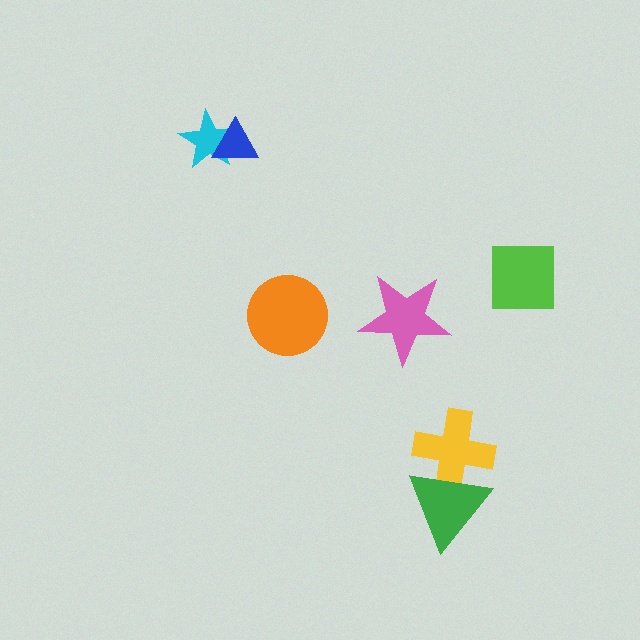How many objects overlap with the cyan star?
1 object overlaps with the cyan star.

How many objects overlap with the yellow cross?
1 object overlaps with the yellow cross.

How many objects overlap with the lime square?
0 objects overlap with the lime square.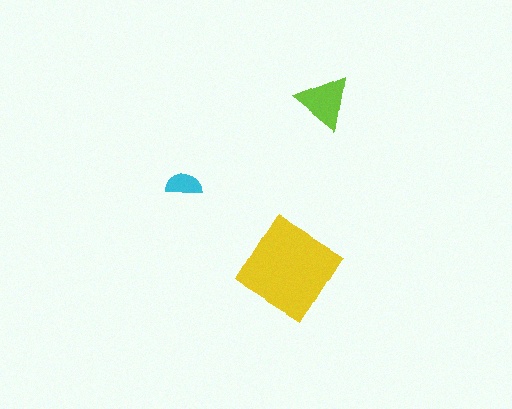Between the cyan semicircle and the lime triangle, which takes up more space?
The lime triangle.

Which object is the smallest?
The cyan semicircle.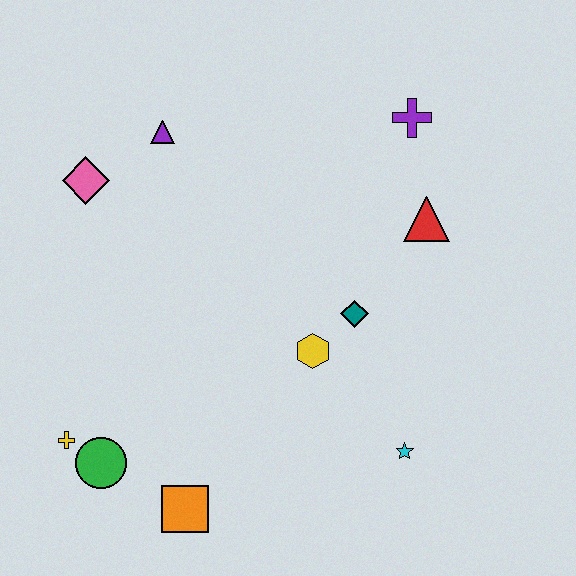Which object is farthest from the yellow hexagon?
The pink diamond is farthest from the yellow hexagon.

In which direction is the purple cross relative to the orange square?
The purple cross is above the orange square.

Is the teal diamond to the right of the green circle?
Yes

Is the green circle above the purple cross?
No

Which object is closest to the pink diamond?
The purple triangle is closest to the pink diamond.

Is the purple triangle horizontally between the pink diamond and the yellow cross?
No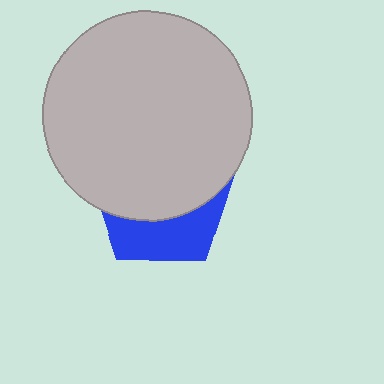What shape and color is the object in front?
The object in front is a light gray circle.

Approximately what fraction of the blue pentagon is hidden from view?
Roughly 64% of the blue pentagon is hidden behind the light gray circle.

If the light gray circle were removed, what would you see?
You would see the complete blue pentagon.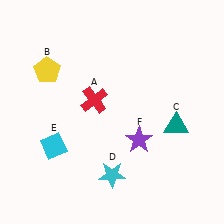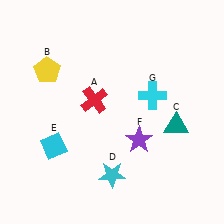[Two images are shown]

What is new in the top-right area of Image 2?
A cyan cross (G) was added in the top-right area of Image 2.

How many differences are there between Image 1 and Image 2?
There is 1 difference between the two images.